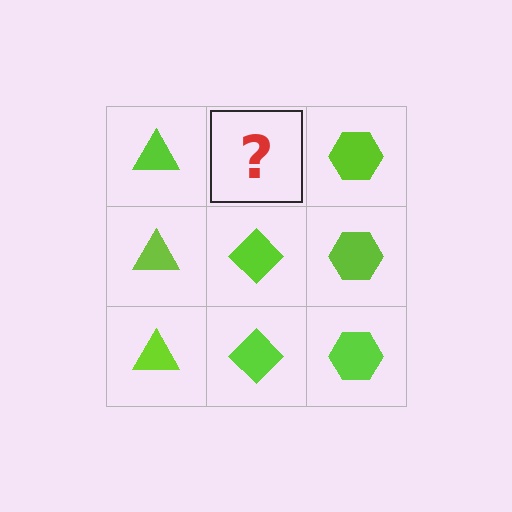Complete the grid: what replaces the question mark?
The question mark should be replaced with a lime diamond.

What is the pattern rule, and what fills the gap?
The rule is that each column has a consistent shape. The gap should be filled with a lime diamond.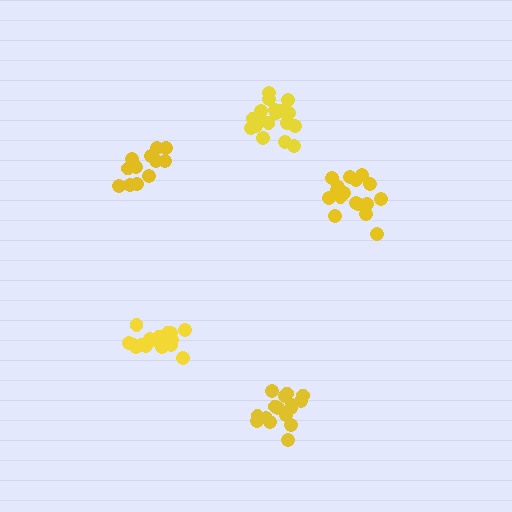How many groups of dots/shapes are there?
There are 5 groups.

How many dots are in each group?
Group 1: 18 dots, Group 2: 16 dots, Group 3: 12 dots, Group 4: 18 dots, Group 5: 17 dots (81 total).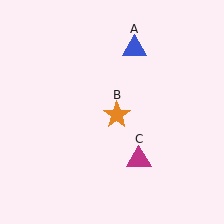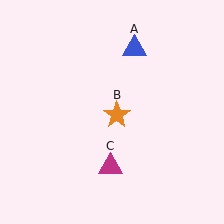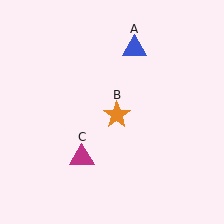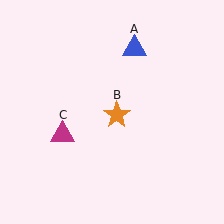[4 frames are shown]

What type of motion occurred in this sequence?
The magenta triangle (object C) rotated clockwise around the center of the scene.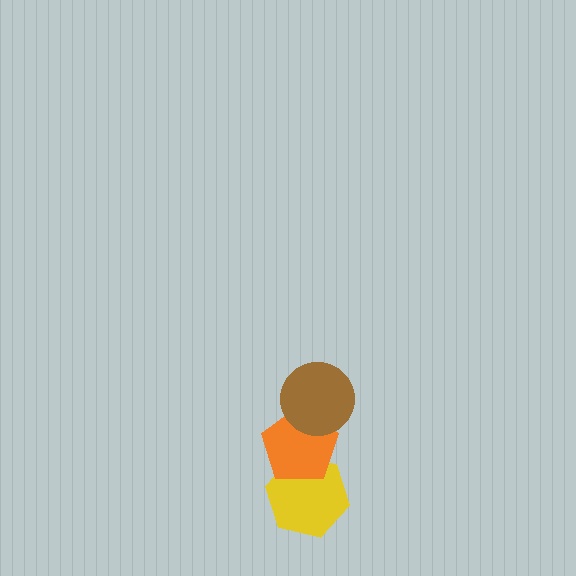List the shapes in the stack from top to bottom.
From top to bottom: the brown circle, the orange pentagon, the yellow hexagon.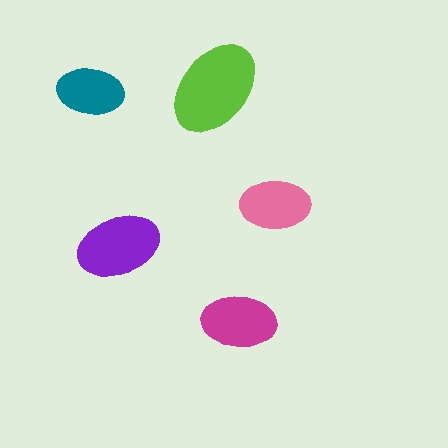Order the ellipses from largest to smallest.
the lime one, the purple one, the magenta one, the pink one, the teal one.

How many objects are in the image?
There are 5 objects in the image.